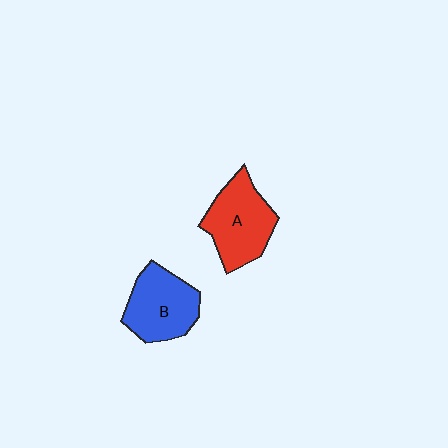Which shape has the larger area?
Shape A (red).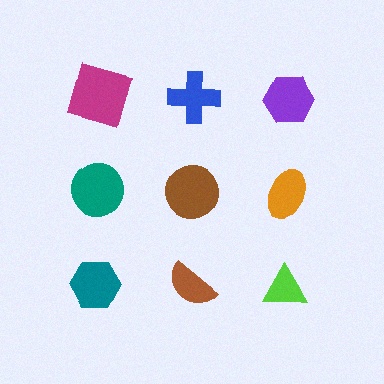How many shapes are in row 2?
3 shapes.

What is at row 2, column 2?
A brown circle.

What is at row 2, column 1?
A teal circle.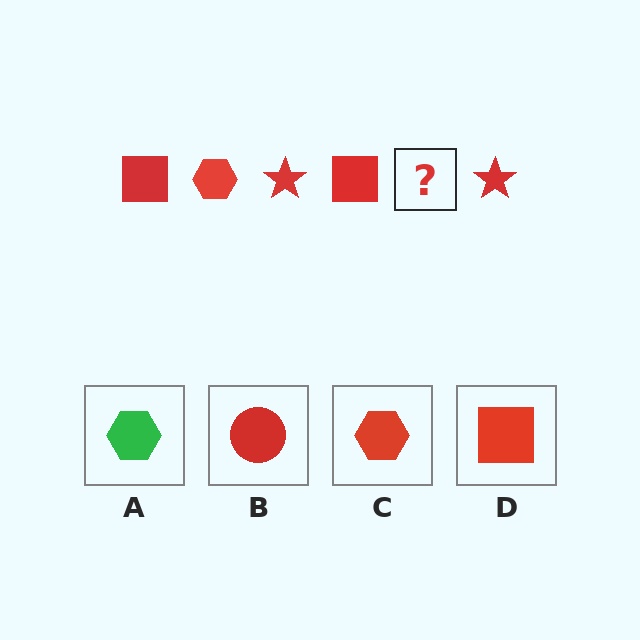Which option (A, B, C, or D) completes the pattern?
C.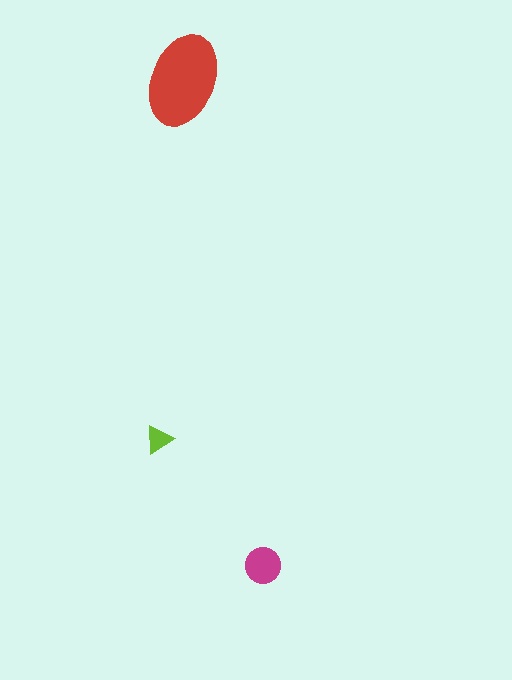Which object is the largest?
The red ellipse.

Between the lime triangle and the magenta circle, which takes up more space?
The magenta circle.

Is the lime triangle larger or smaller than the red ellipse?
Smaller.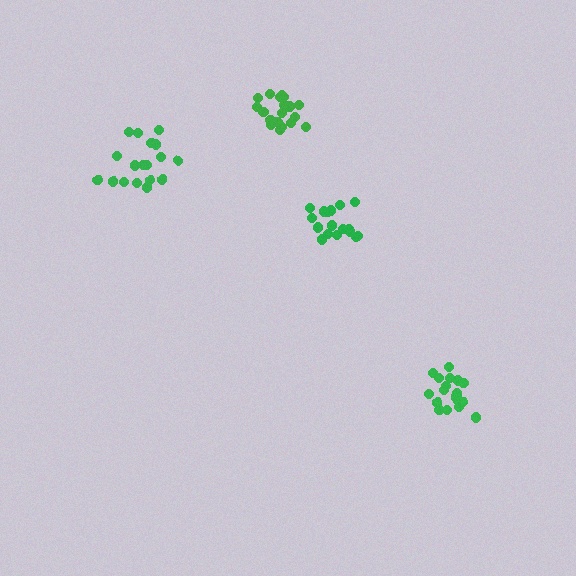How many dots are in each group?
Group 1: 17 dots, Group 2: 19 dots, Group 3: 18 dots, Group 4: 18 dots (72 total).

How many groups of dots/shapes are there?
There are 4 groups.